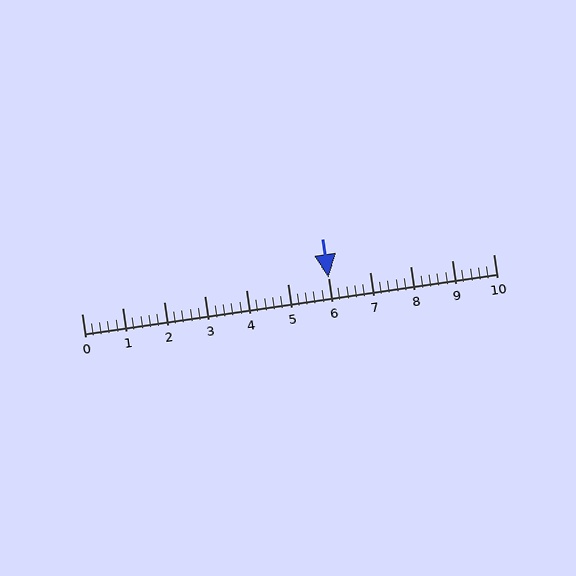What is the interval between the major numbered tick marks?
The major tick marks are spaced 1 units apart.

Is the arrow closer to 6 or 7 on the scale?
The arrow is closer to 6.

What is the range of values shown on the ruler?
The ruler shows values from 0 to 10.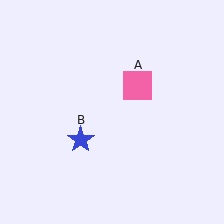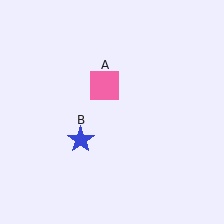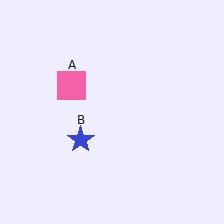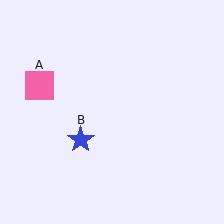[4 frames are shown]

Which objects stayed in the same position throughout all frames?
Blue star (object B) remained stationary.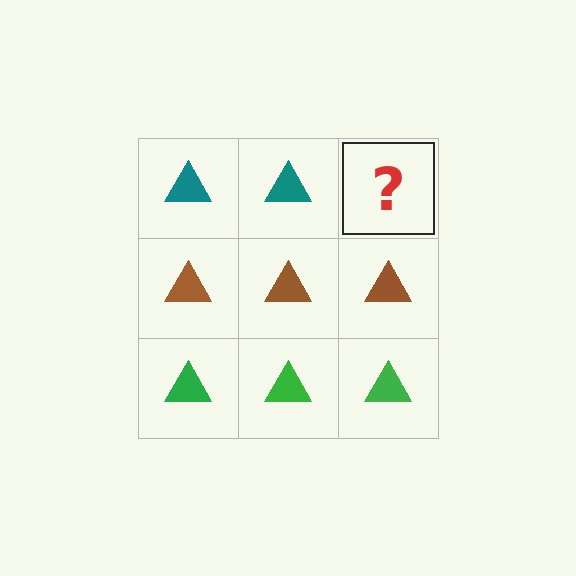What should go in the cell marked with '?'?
The missing cell should contain a teal triangle.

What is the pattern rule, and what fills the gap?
The rule is that each row has a consistent color. The gap should be filled with a teal triangle.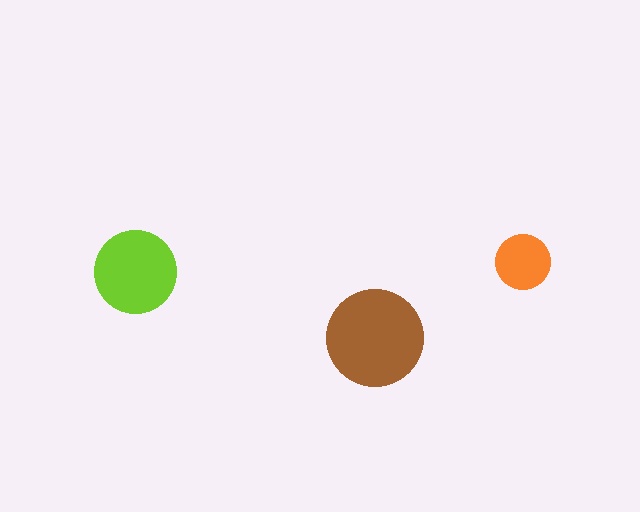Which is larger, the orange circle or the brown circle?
The brown one.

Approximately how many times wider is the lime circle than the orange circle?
About 1.5 times wider.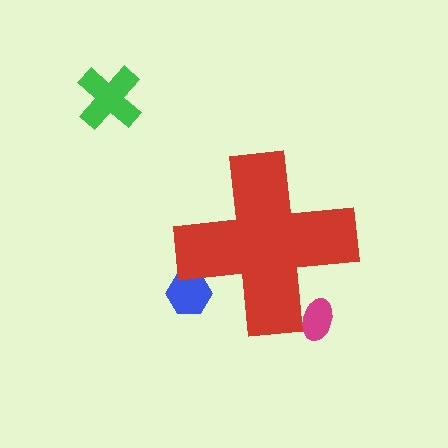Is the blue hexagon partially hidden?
Yes, the blue hexagon is partially hidden behind the red cross.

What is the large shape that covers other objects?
A red cross.